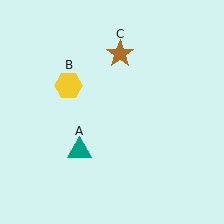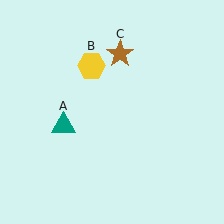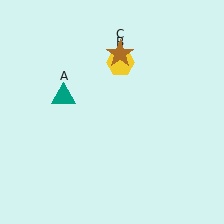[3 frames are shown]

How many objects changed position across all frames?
2 objects changed position: teal triangle (object A), yellow hexagon (object B).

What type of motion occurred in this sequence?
The teal triangle (object A), yellow hexagon (object B) rotated clockwise around the center of the scene.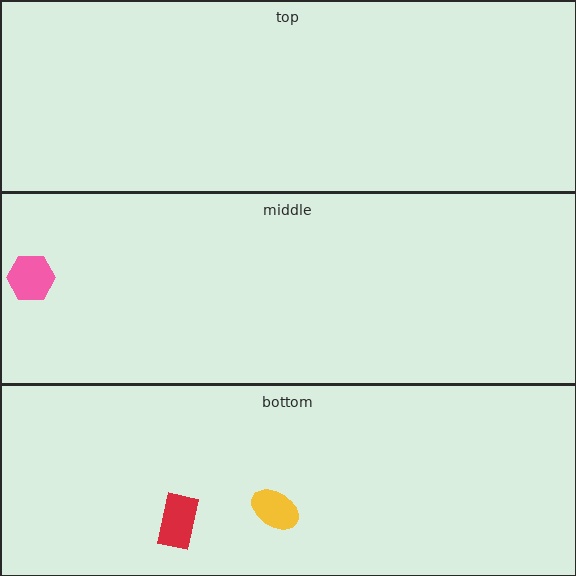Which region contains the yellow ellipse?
The bottom region.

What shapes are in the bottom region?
The yellow ellipse, the red rectangle.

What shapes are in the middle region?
The pink hexagon.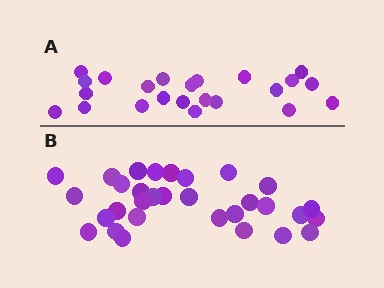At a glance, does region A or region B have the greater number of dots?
Region B (the bottom region) has more dots.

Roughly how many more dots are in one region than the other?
Region B has roughly 8 or so more dots than region A.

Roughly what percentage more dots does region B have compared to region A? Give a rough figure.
About 35% more.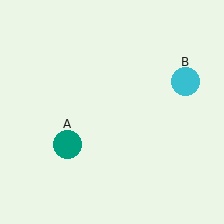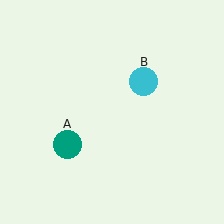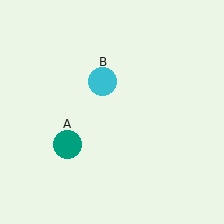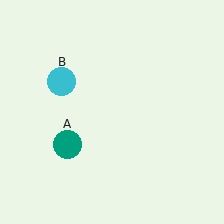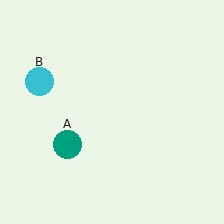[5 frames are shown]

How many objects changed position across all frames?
1 object changed position: cyan circle (object B).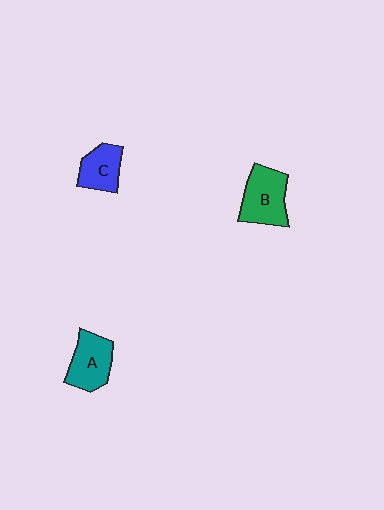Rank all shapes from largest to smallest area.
From largest to smallest: B (green), A (teal), C (blue).